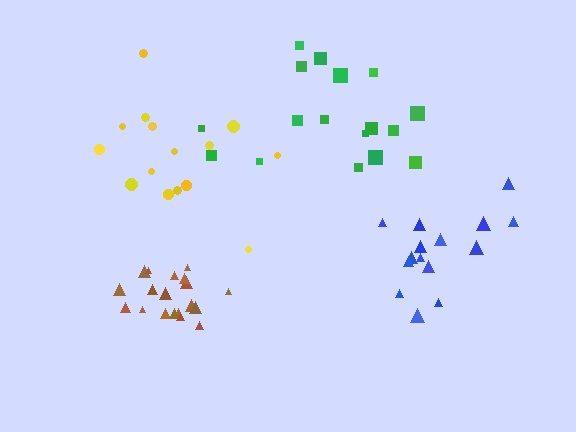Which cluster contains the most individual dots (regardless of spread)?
Brown (19).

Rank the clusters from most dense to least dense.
brown, blue, yellow, green.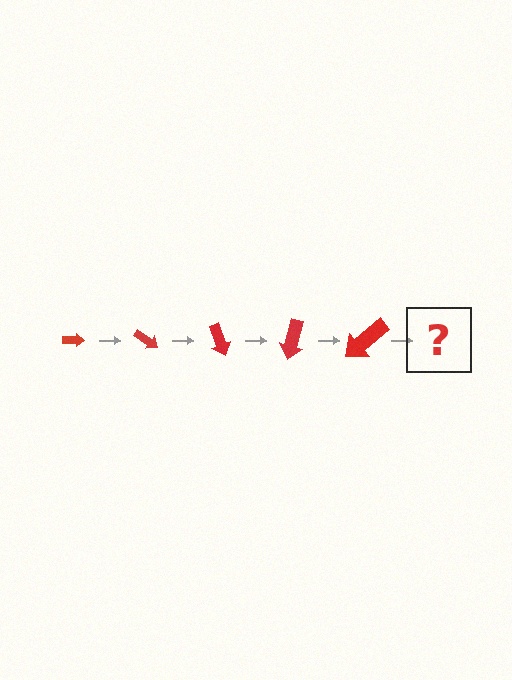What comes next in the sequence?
The next element should be an arrow, larger than the previous one and rotated 175 degrees from the start.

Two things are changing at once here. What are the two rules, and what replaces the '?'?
The two rules are that the arrow grows larger each step and it rotates 35 degrees each step. The '?' should be an arrow, larger than the previous one and rotated 175 degrees from the start.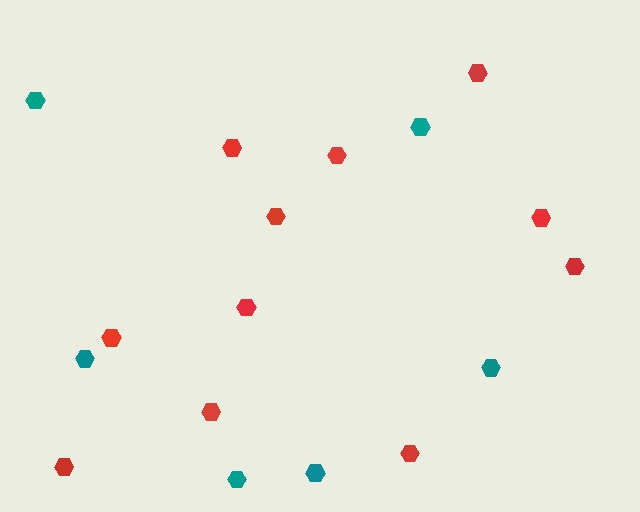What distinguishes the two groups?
There are 2 groups: one group of teal hexagons (6) and one group of red hexagons (11).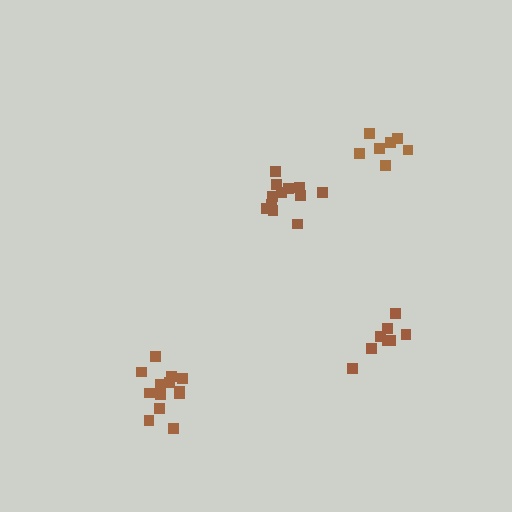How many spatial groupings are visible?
There are 4 spatial groupings.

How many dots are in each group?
Group 1: 13 dots, Group 2: 7 dots, Group 3: 12 dots, Group 4: 8 dots (40 total).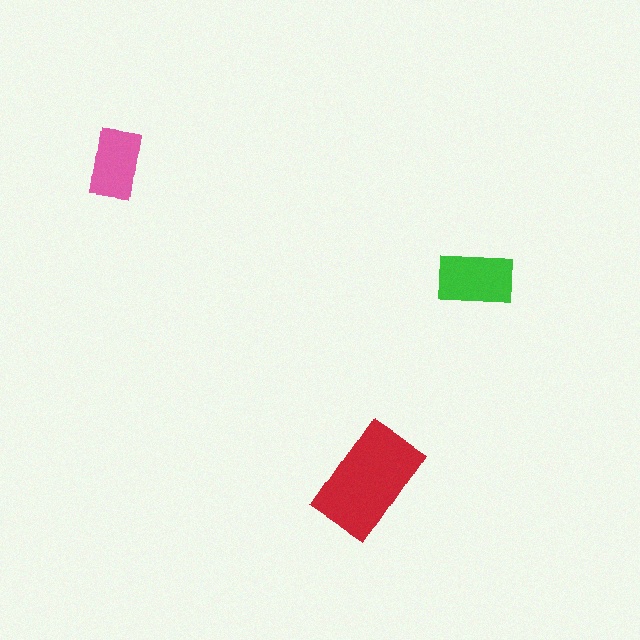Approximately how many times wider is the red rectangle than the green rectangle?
About 1.5 times wider.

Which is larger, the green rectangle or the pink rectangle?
The green one.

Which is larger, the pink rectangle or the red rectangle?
The red one.